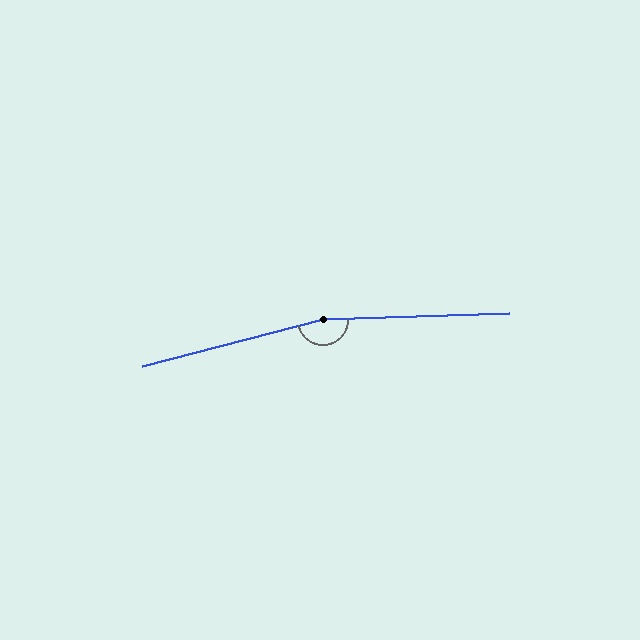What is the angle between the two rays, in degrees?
Approximately 167 degrees.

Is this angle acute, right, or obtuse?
It is obtuse.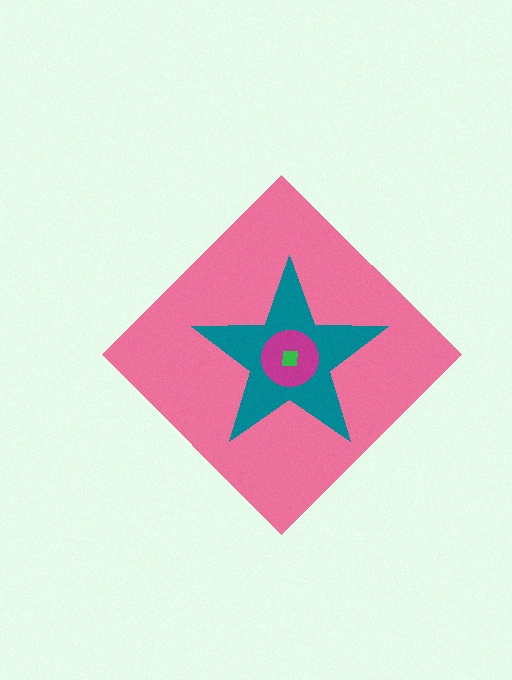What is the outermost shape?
The pink diamond.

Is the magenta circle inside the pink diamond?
Yes.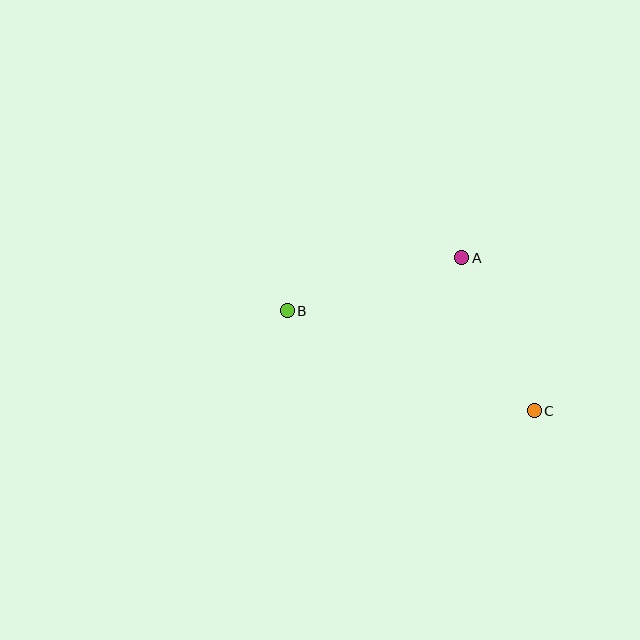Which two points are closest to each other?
Points A and C are closest to each other.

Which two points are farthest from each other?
Points B and C are farthest from each other.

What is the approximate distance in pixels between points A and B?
The distance between A and B is approximately 183 pixels.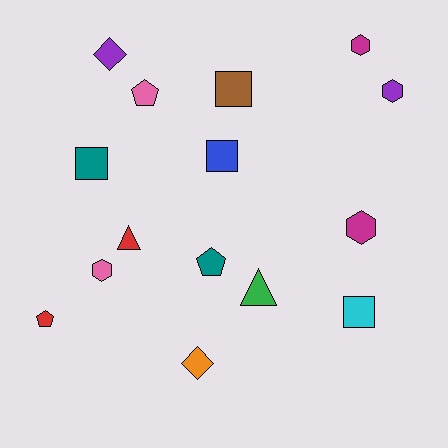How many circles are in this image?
There are no circles.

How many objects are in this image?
There are 15 objects.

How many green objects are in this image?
There is 1 green object.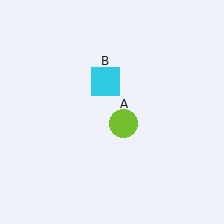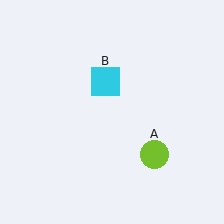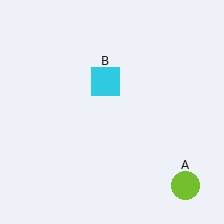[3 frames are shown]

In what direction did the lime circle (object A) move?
The lime circle (object A) moved down and to the right.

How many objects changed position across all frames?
1 object changed position: lime circle (object A).